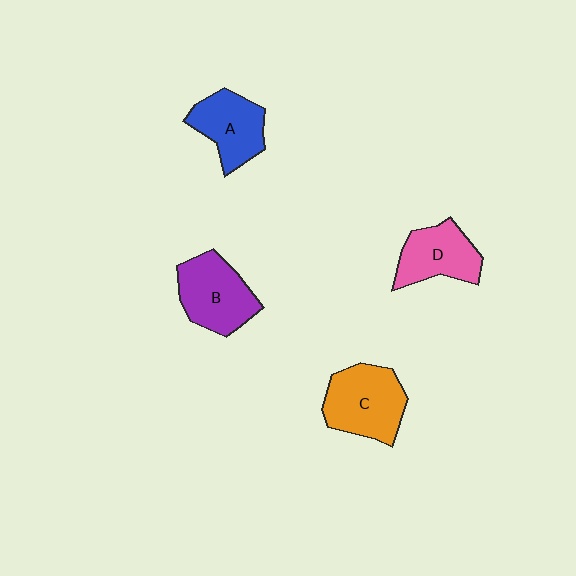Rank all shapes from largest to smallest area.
From largest to smallest: C (orange), B (purple), A (blue), D (pink).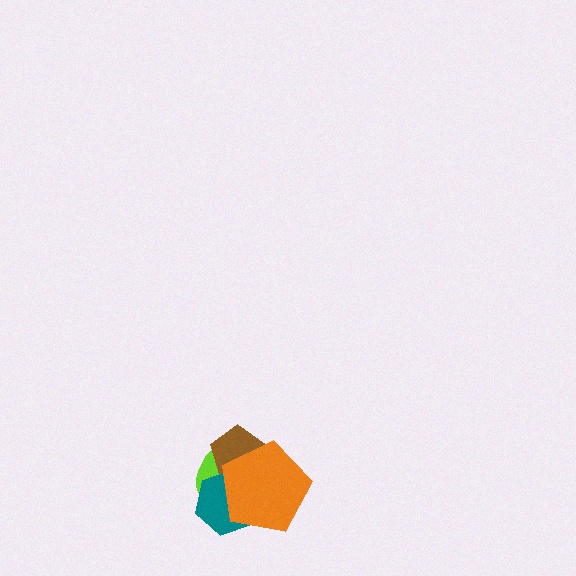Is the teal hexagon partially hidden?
Yes, it is partially covered by another shape.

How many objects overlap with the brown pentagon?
3 objects overlap with the brown pentagon.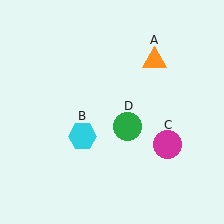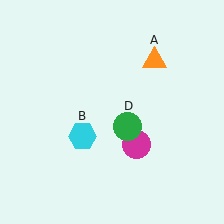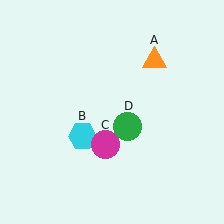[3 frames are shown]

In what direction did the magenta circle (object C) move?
The magenta circle (object C) moved left.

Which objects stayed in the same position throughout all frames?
Orange triangle (object A) and cyan hexagon (object B) and green circle (object D) remained stationary.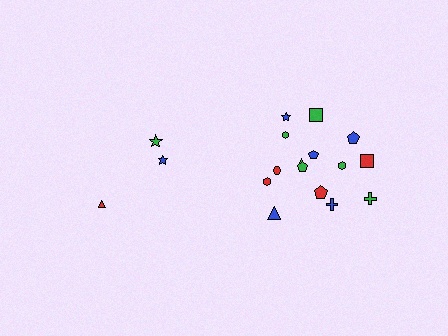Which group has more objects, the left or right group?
The right group.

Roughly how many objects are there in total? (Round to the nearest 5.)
Roughly 20 objects in total.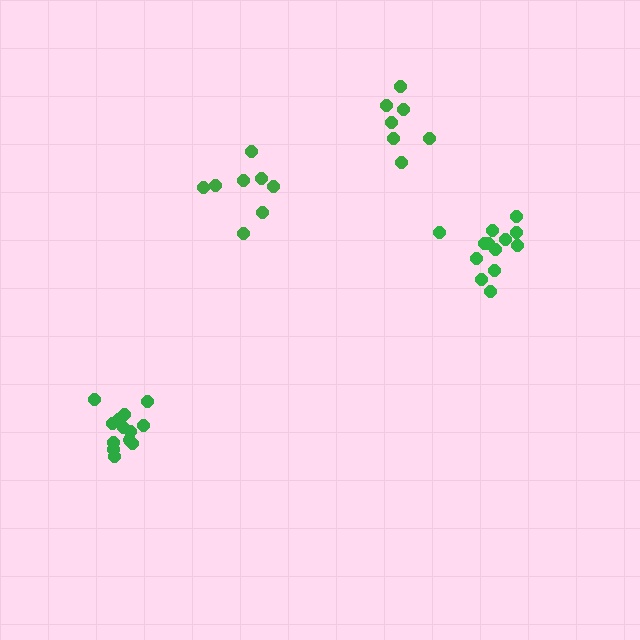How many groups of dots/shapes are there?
There are 4 groups.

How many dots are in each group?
Group 1: 13 dots, Group 2: 8 dots, Group 3: 7 dots, Group 4: 13 dots (41 total).